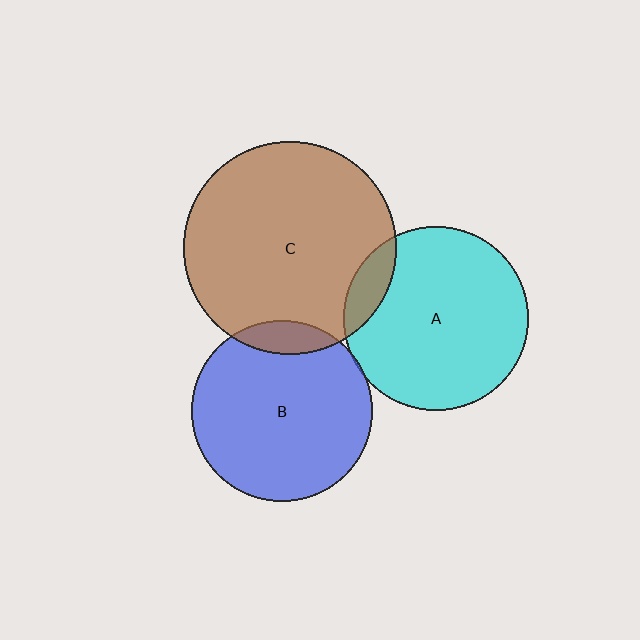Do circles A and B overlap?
Yes.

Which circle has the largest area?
Circle C (brown).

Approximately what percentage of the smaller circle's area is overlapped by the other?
Approximately 5%.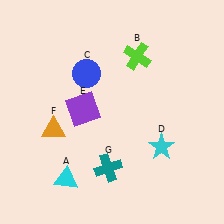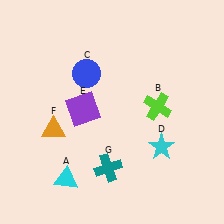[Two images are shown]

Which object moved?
The lime cross (B) moved down.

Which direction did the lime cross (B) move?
The lime cross (B) moved down.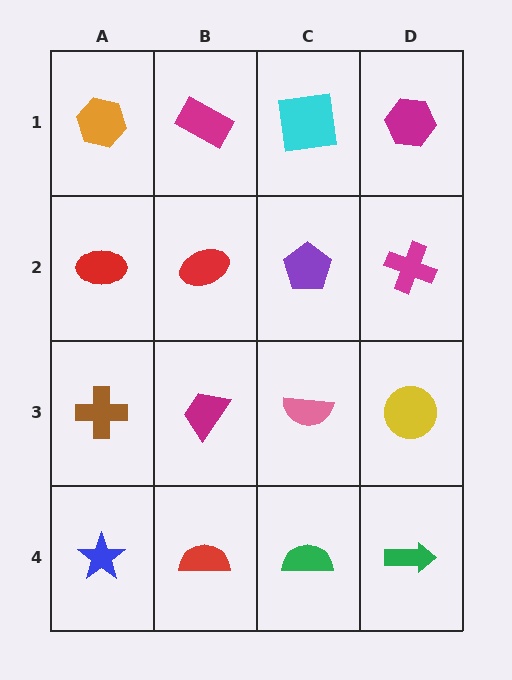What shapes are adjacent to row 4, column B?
A magenta trapezoid (row 3, column B), a blue star (row 4, column A), a green semicircle (row 4, column C).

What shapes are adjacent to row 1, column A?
A red ellipse (row 2, column A), a magenta rectangle (row 1, column B).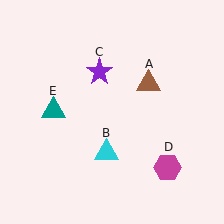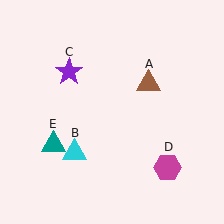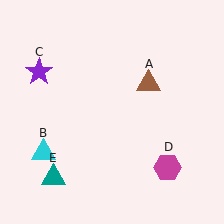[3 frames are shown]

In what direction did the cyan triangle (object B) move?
The cyan triangle (object B) moved left.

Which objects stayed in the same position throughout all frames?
Brown triangle (object A) and magenta hexagon (object D) remained stationary.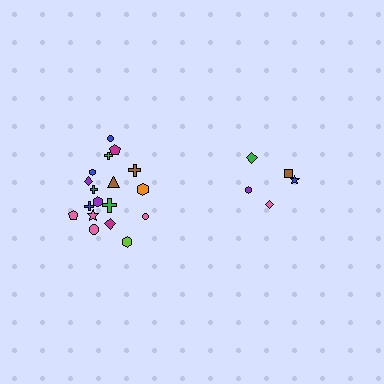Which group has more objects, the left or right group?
The left group.